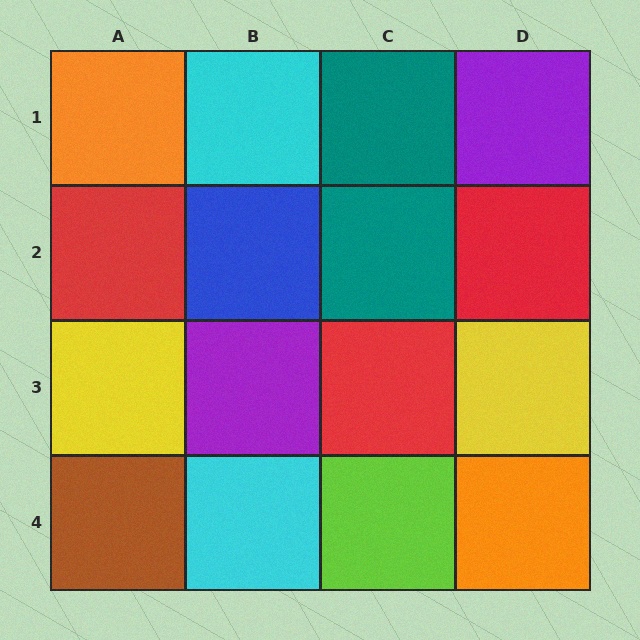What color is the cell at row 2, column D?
Red.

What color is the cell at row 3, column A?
Yellow.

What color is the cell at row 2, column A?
Red.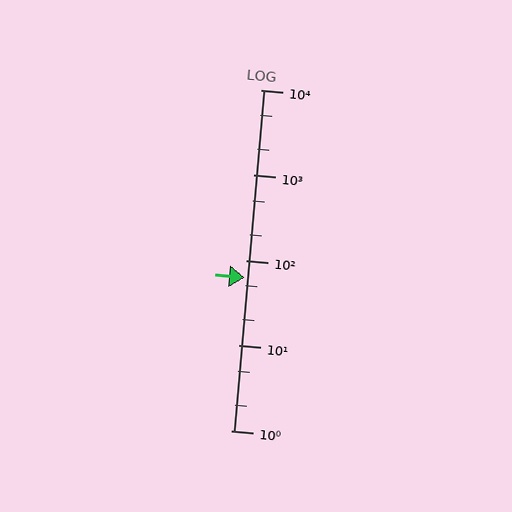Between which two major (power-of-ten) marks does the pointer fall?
The pointer is between 10 and 100.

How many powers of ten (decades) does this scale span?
The scale spans 4 decades, from 1 to 10000.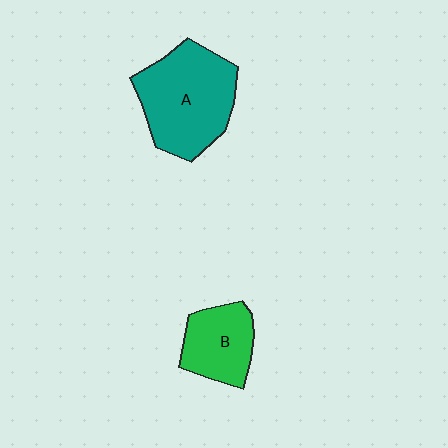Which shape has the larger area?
Shape A (teal).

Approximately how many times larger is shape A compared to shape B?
Approximately 1.8 times.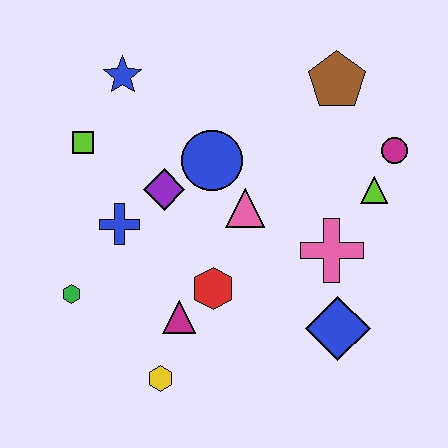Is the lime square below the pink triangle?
No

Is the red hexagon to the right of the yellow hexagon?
Yes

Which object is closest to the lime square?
The blue star is closest to the lime square.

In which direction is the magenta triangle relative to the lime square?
The magenta triangle is below the lime square.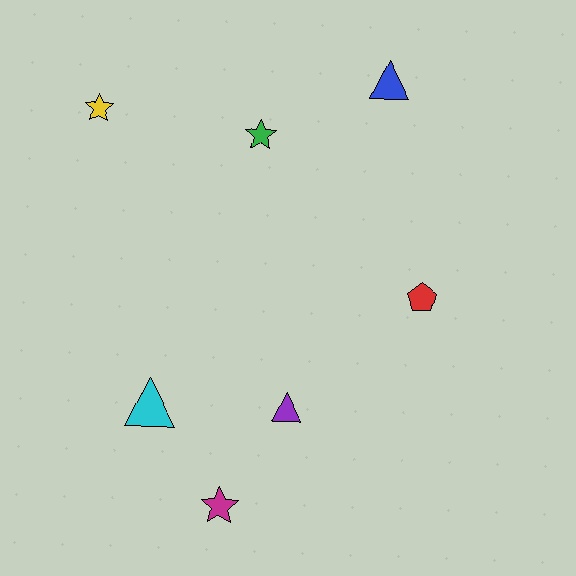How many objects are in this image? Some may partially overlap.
There are 7 objects.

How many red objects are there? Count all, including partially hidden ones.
There is 1 red object.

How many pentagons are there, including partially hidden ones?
There is 1 pentagon.